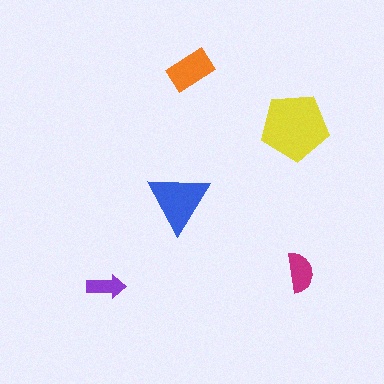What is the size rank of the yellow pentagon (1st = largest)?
1st.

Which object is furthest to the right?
The magenta semicircle is rightmost.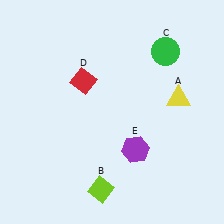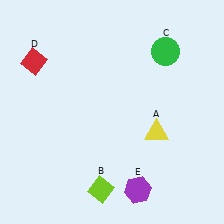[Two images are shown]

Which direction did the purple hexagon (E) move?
The purple hexagon (E) moved down.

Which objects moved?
The objects that moved are: the yellow triangle (A), the red diamond (D), the purple hexagon (E).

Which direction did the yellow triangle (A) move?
The yellow triangle (A) moved down.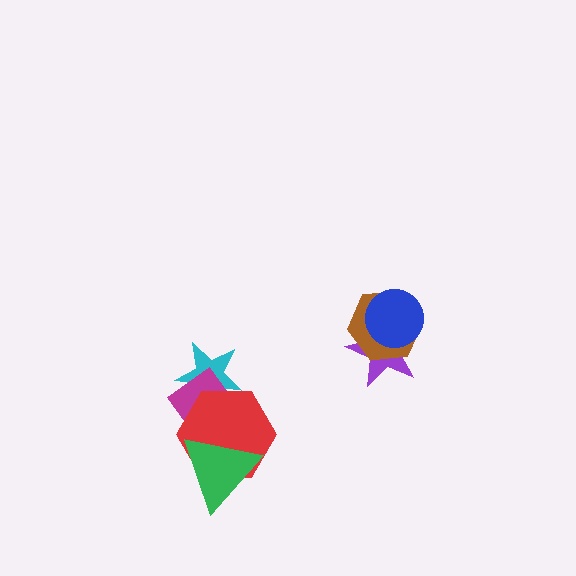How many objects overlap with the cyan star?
2 objects overlap with the cyan star.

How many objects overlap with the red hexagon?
3 objects overlap with the red hexagon.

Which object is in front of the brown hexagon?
The blue circle is in front of the brown hexagon.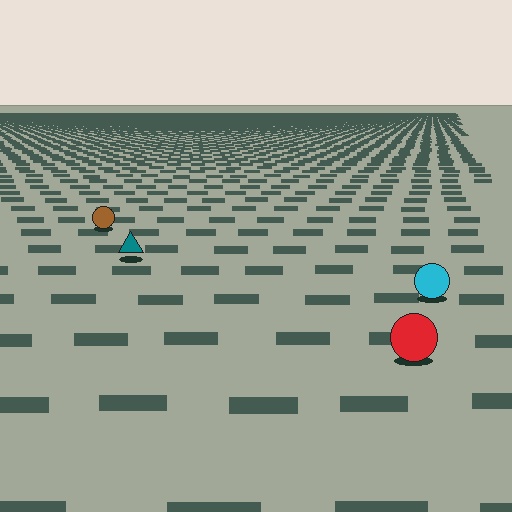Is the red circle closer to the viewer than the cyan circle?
Yes. The red circle is closer — you can tell from the texture gradient: the ground texture is coarser near it.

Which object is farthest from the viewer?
The brown circle is farthest from the viewer. It appears smaller and the ground texture around it is denser.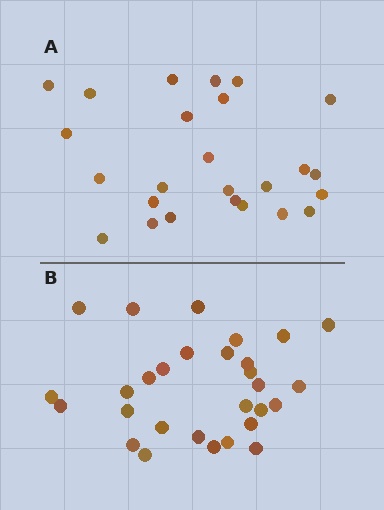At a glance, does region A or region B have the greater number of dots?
Region B (the bottom region) has more dots.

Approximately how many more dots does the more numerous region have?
Region B has about 4 more dots than region A.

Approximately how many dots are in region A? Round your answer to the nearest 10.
About 20 dots. (The exact count is 25, which rounds to 20.)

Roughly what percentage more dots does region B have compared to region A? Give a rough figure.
About 15% more.